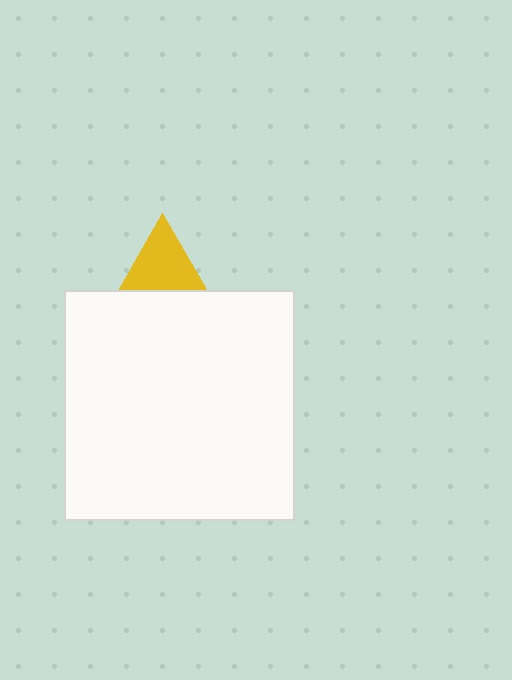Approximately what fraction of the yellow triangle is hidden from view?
Roughly 50% of the yellow triangle is hidden behind the white square.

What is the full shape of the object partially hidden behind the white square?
The partially hidden object is a yellow triangle.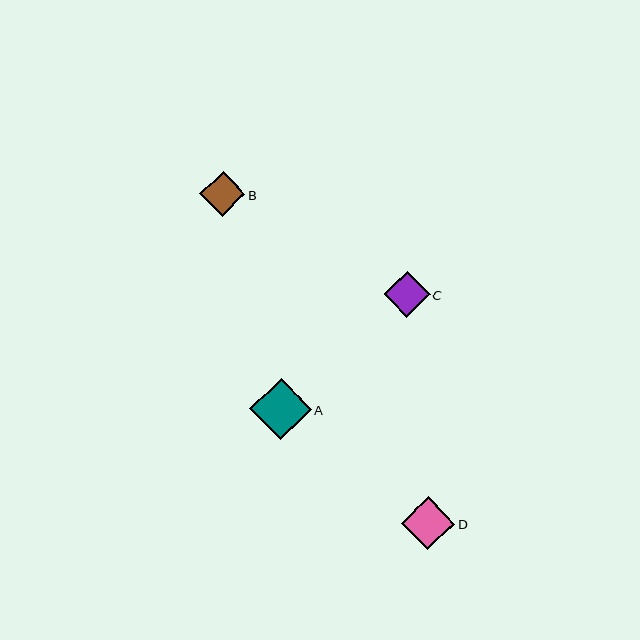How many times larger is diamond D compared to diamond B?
Diamond D is approximately 1.2 times the size of diamond B.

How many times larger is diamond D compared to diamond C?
Diamond D is approximately 1.2 times the size of diamond C.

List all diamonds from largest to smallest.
From largest to smallest: A, D, C, B.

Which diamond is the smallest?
Diamond B is the smallest with a size of approximately 45 pixels.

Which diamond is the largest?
Diamond A is the largest with a size of approximately 62 pixels.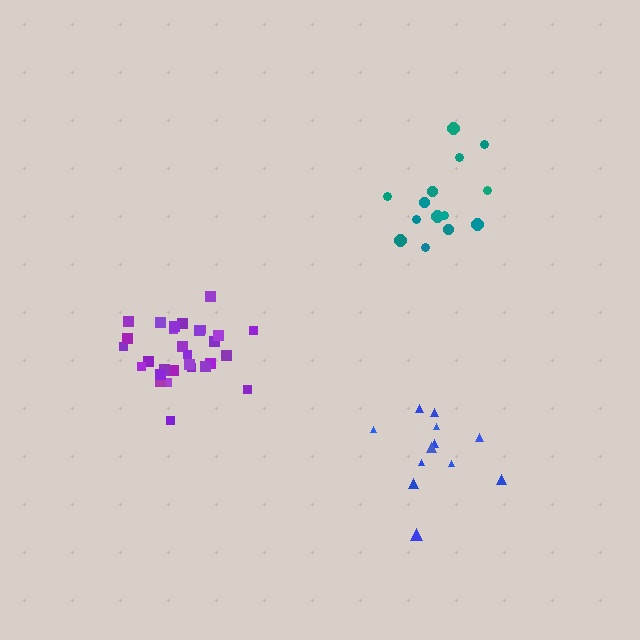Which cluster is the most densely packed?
Purple.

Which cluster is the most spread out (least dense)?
Blue.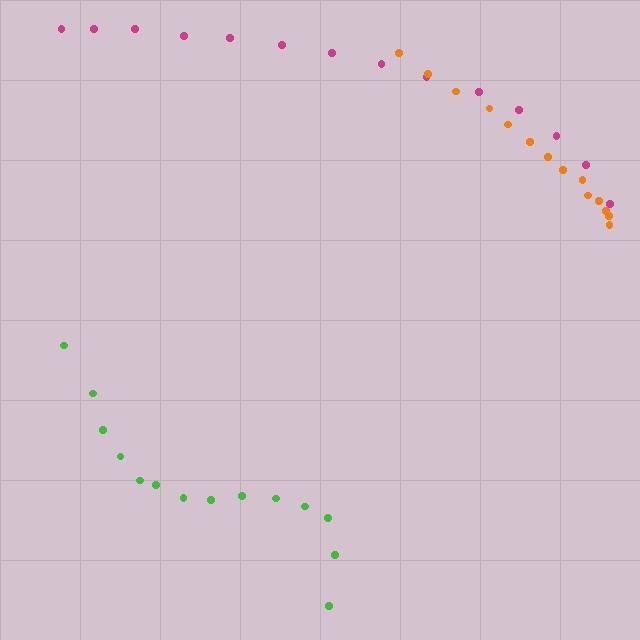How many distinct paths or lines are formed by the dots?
There are 3 distinct paths.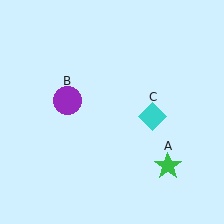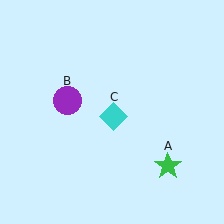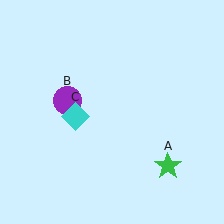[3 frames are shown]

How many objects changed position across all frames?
1 object changed position: cyan diamond (object C).